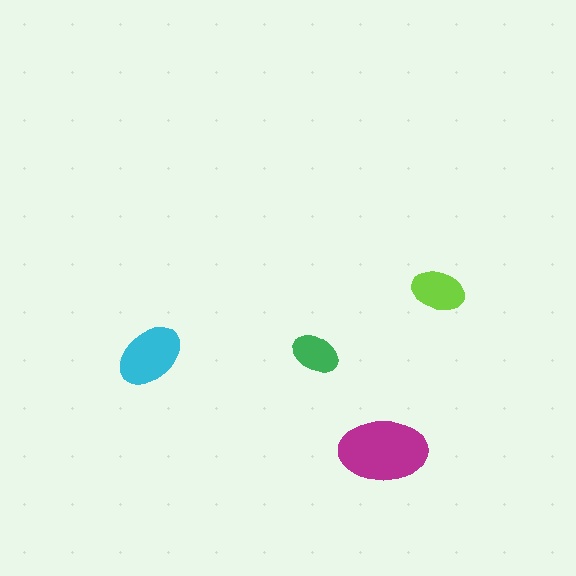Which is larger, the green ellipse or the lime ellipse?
The lime one.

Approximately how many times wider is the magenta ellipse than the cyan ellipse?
About 1.5 times wider.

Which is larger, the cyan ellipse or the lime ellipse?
The cyan one.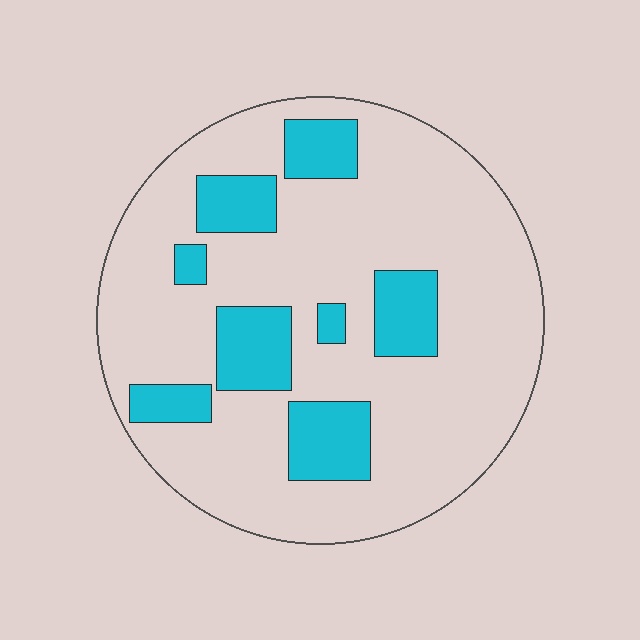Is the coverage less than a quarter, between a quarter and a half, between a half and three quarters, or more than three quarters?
Less than a quarter.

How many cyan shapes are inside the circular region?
8.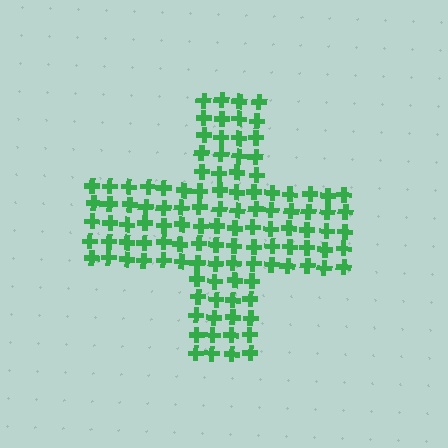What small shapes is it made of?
It is made of small crosses.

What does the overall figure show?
The overall figure shows a cross.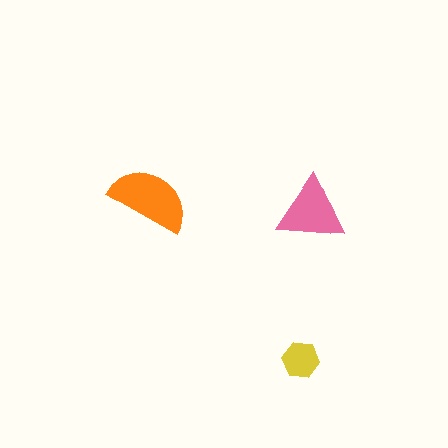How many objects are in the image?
There are 3 objects in the image.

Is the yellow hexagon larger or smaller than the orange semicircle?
Smaller.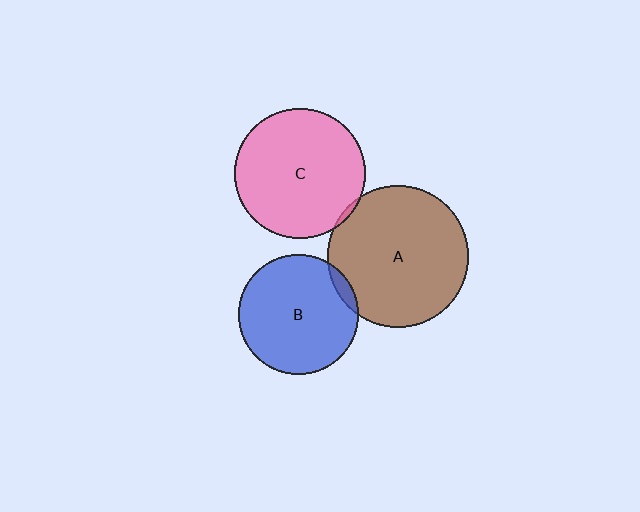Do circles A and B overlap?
Yes.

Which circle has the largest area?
Circle A (brown).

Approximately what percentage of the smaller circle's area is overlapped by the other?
Approximately 5%.